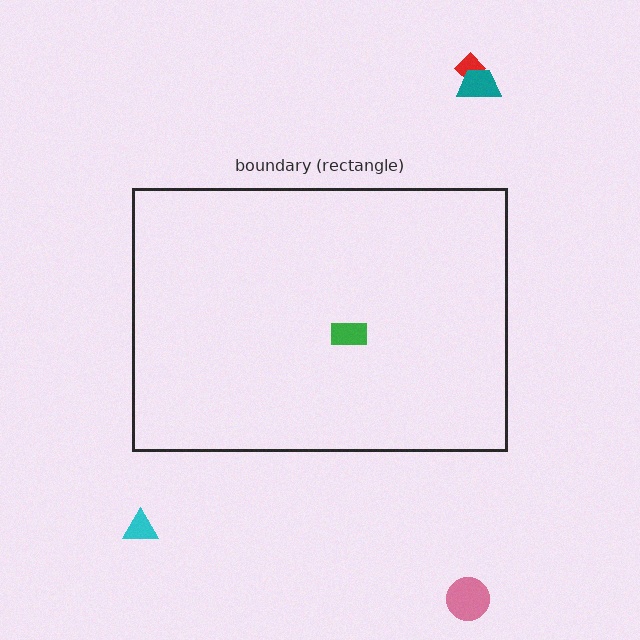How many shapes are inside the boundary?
1 inside, 4 outside.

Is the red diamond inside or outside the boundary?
Outside.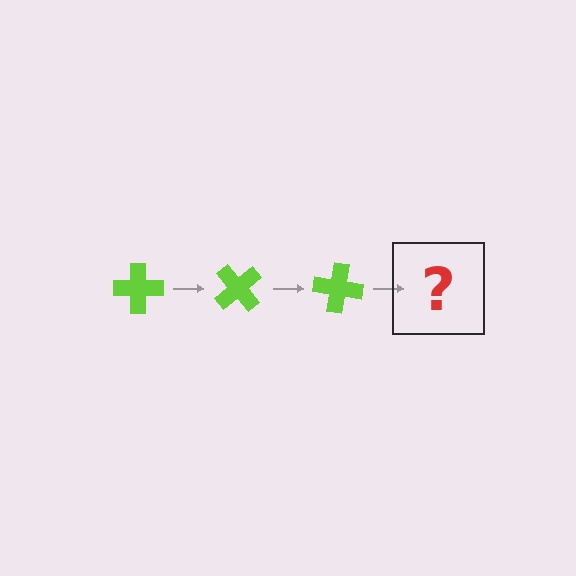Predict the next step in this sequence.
The next step is a lime cross rotated 150 degrees.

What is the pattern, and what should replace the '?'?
The pattern is that the cross rotates 50 degrees each step. The '?' should be a lime cross rotated 150 degrees.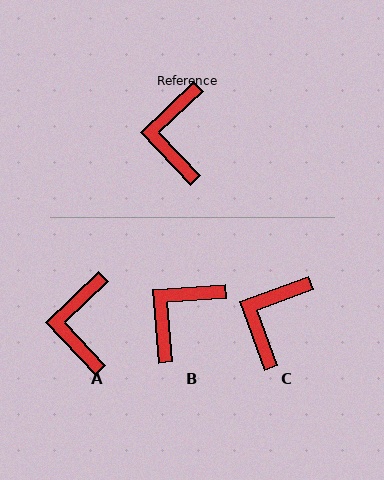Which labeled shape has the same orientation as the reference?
A.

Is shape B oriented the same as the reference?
No, it is off by about 39 degrees.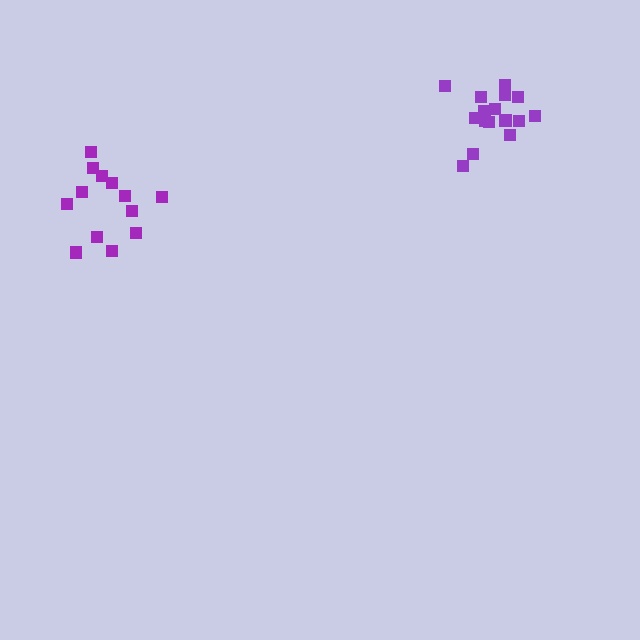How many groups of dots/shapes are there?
There are 2 groups.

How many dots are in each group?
Group 1: 16 dots, Group 2: 13 dots (29 total).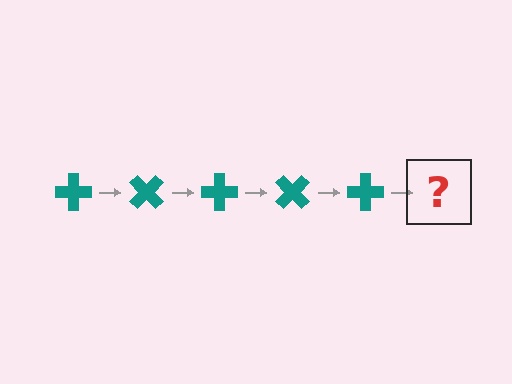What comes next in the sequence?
The next element should be a teal cross rotated 225 degrees.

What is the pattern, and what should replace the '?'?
The pattern is that the cross rotates 45 degrees each step. The '?' should be a teal cross rotated 225 degrees.